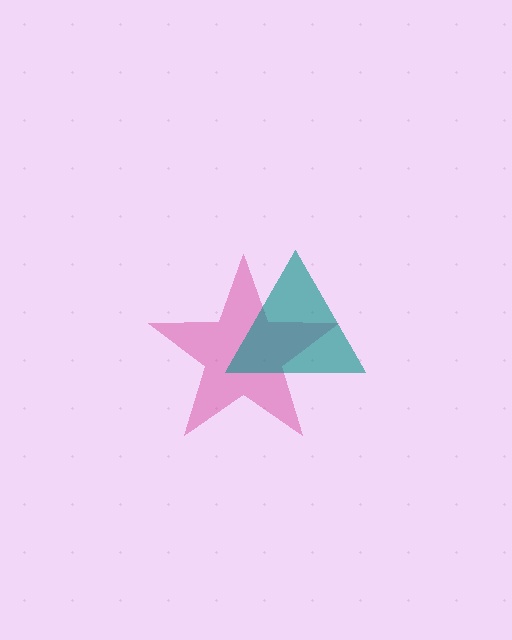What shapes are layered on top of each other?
The layered shapes are: a magenta star, a teal triangle.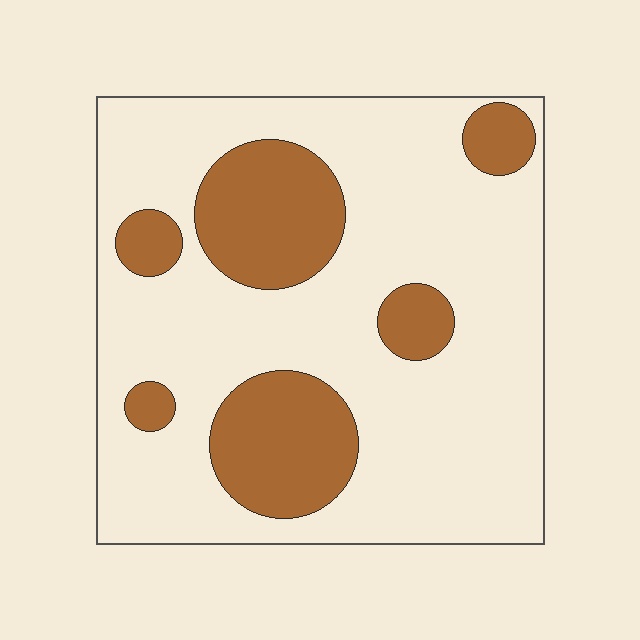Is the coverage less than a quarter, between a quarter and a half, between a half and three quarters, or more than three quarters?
Less than a quarter.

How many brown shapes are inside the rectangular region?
6.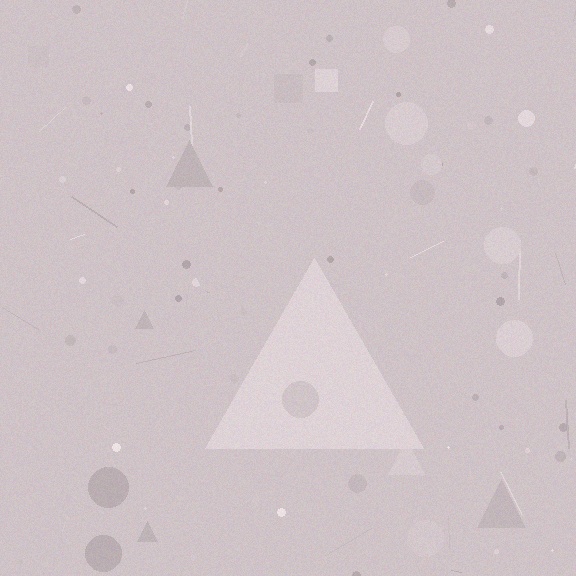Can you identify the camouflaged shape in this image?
The camouflaged shape is a triangle.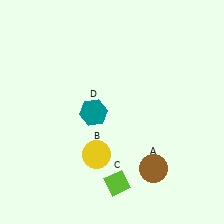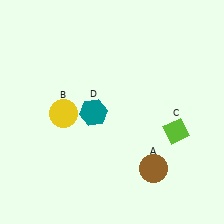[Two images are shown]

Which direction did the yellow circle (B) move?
The yellow circle (B) moved up.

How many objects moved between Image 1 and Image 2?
2 objects moved between the two images.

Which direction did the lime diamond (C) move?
The lime diamond (C) moved right.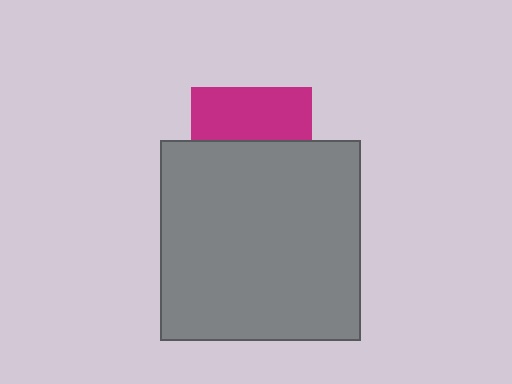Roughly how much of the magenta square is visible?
A small part of it is visible (roughly 43%).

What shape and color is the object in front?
The object in front is a gray square.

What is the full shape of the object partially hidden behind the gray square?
The partially hidden object is a magenta square.